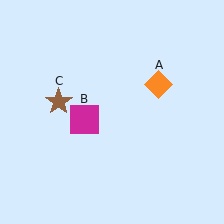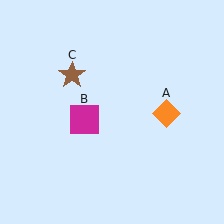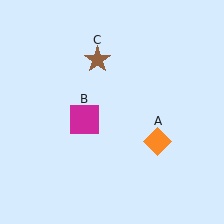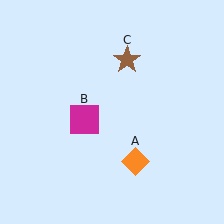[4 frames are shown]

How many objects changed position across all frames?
2 objects changed position: orange diamond (object A), brown star (object C).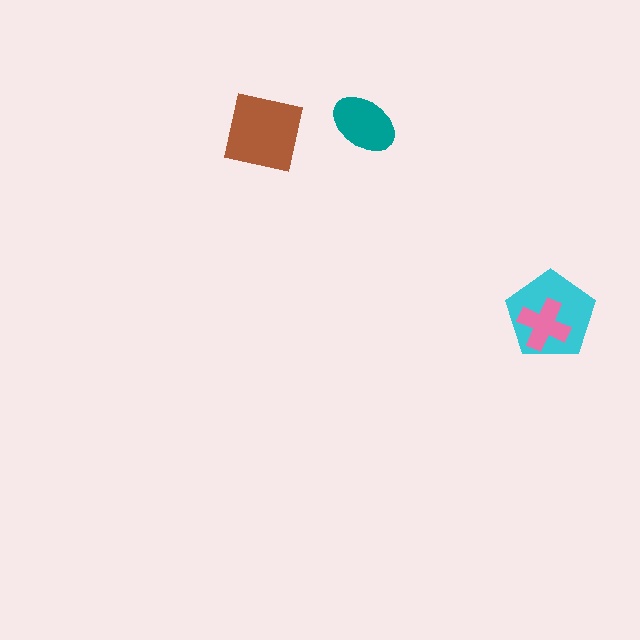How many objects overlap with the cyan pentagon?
1 object overlaps with the cyan pentagon.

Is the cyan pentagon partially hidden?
Yes, it is partially covered by another shape.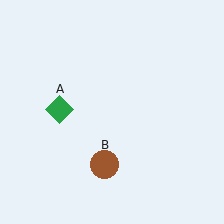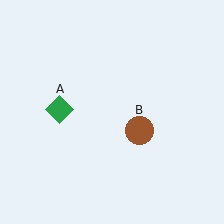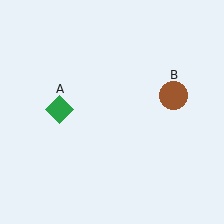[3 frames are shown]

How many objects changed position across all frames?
1 object changed position: brown circle (object B).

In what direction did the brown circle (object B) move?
The brown circle (object B) moved up and to the right.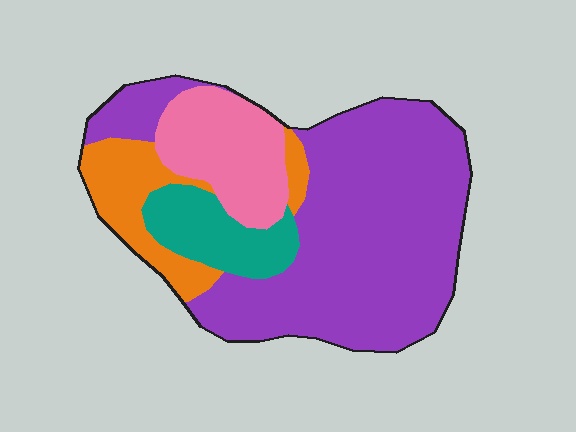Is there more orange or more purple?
Purple.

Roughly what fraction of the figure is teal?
Teal takes up about one tenth (1/10) of the figure.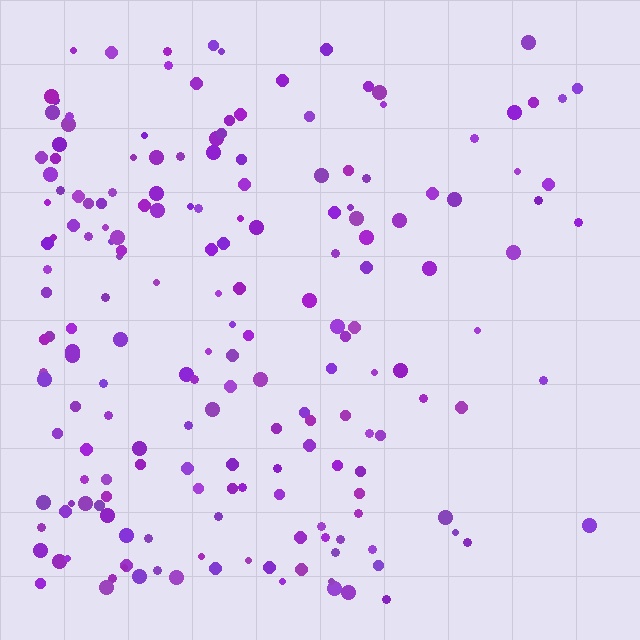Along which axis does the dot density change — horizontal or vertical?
Horizontal.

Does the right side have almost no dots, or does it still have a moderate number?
Still a moderate number, just noticeably fewer than the left.